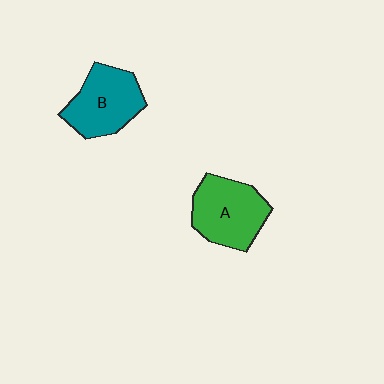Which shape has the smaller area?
Shape B (teal).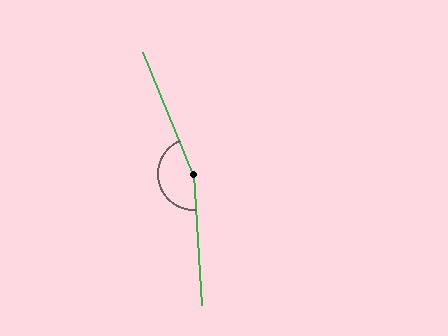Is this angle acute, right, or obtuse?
It is obtuse.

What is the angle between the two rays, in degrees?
Approximately 161 degrees.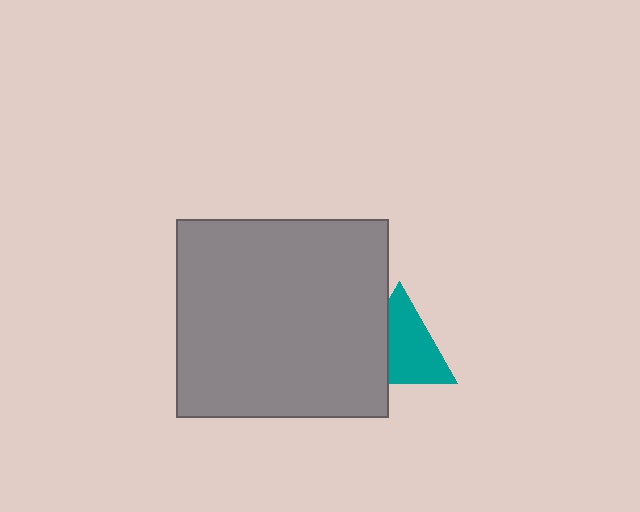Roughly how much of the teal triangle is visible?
Most of it is visible (roughly 65%).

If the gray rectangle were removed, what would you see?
You would see the complete teal triangle.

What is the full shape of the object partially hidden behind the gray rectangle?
The partially hidden object is a teal triangle.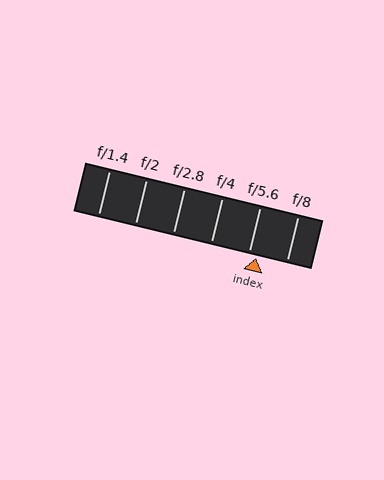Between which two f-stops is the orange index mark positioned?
The index mark is between f/5.6 and f/8.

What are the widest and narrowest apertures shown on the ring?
The widest aperture shown is f/1.4 and the narrowest is f/8.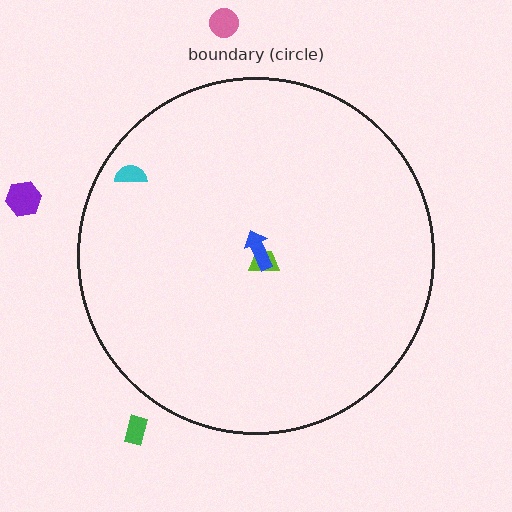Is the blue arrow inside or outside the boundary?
Inside.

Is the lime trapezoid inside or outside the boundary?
Inside.